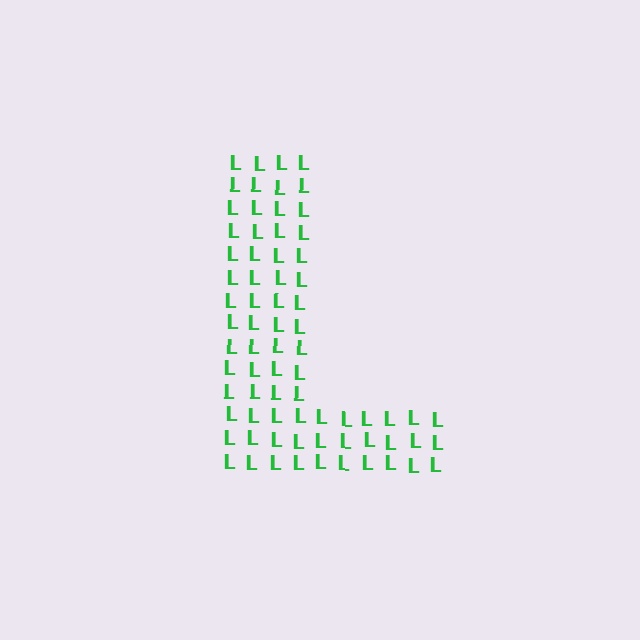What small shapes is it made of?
It is made of small letter L's.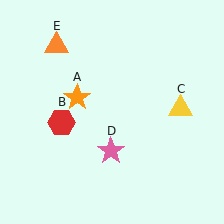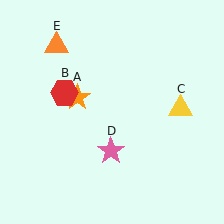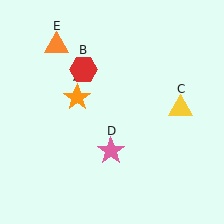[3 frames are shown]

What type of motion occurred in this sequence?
The red hexagon (object B) rotated clockwise around the center of the scene.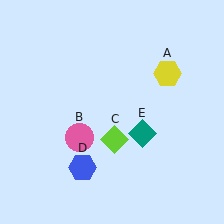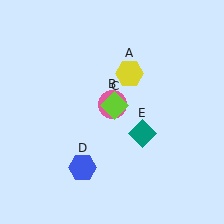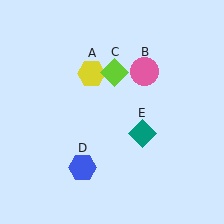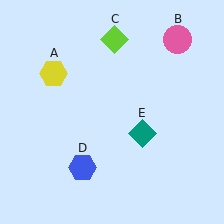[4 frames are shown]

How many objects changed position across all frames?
3 objects changed position: yellow hexagon (object A), pink circle (object B), lime diamond (object C).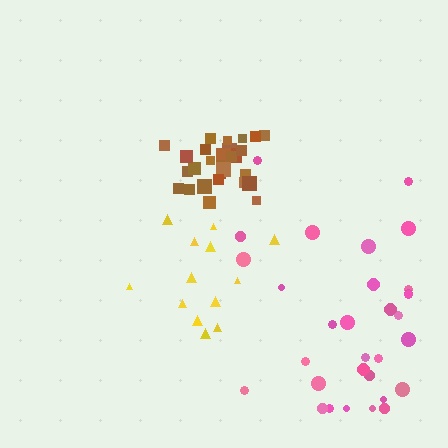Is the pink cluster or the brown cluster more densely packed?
Brown.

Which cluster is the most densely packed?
Brown.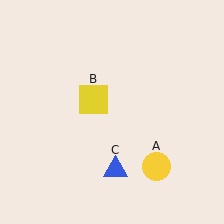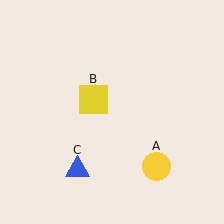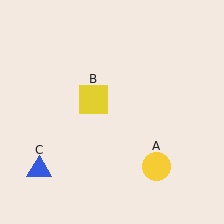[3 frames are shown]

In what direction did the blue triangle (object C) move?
The blue triangle (object C) moved left.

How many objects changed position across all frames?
1 object changed position: blue triangle (object C).